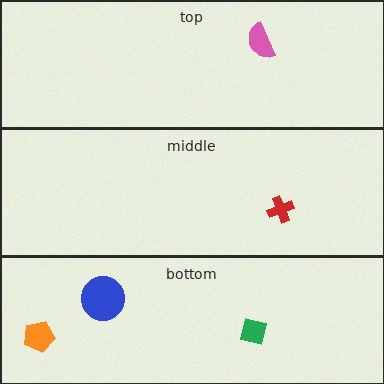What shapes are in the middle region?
The red cross.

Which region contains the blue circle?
The bottom region.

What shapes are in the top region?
The pink semicircle.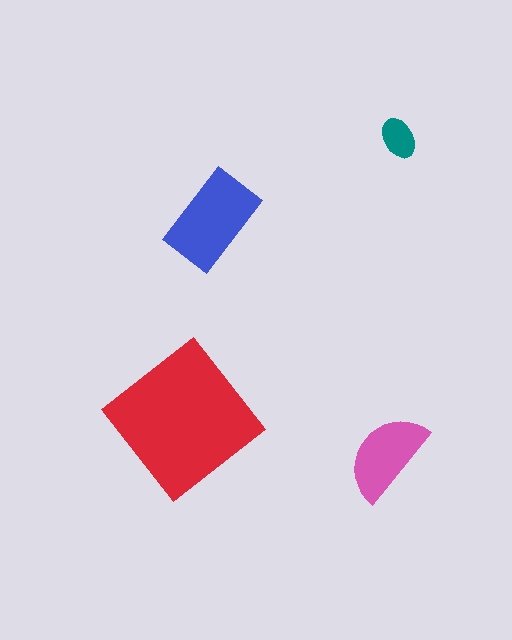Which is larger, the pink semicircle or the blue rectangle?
The blue rectangle.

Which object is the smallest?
The teal ellipse.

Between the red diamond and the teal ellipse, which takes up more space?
The red diamond.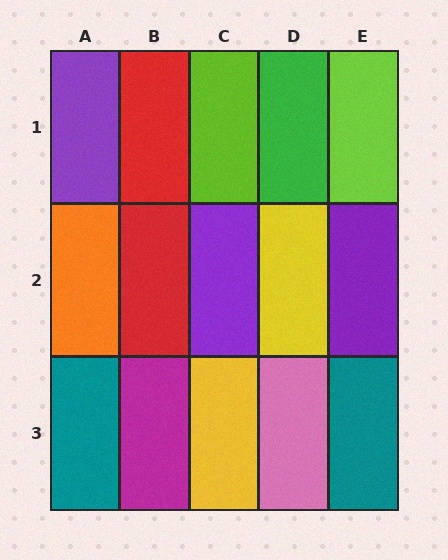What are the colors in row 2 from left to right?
Orange, red, purple, yellow, purple.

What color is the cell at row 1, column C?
Lime.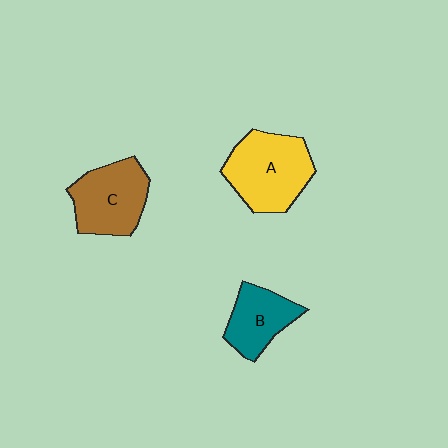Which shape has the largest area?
Shape A (yellow).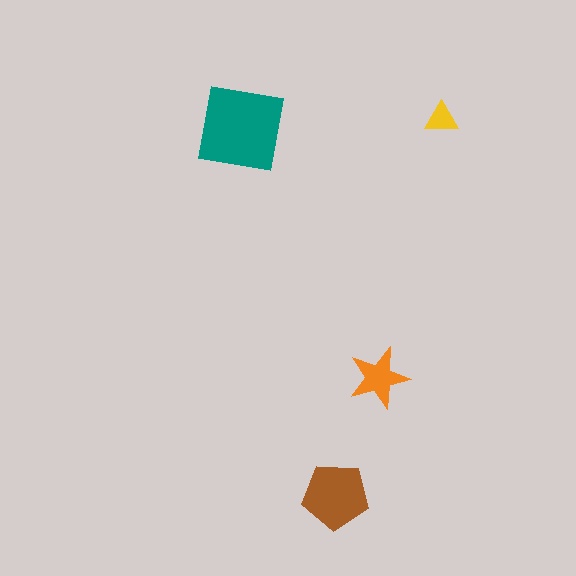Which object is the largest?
The teal square.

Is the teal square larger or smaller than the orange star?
Larger.